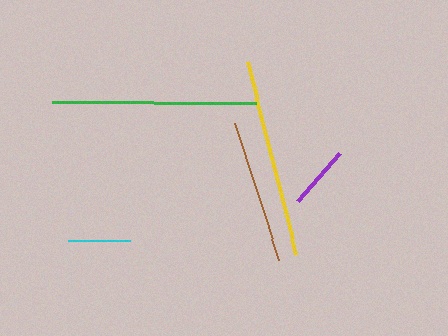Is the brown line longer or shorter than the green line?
The green line is longer than the brown line.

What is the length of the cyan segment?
The cyan segment is approximately 62 pixels long.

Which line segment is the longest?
The green line is the longest at approximately 204 pixels.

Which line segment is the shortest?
The cyan line is the shortest at approximately 62 pixels.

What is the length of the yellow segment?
The yellow segment is approximately 198 pixels long.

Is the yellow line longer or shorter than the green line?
The green line is longer than the yellow line.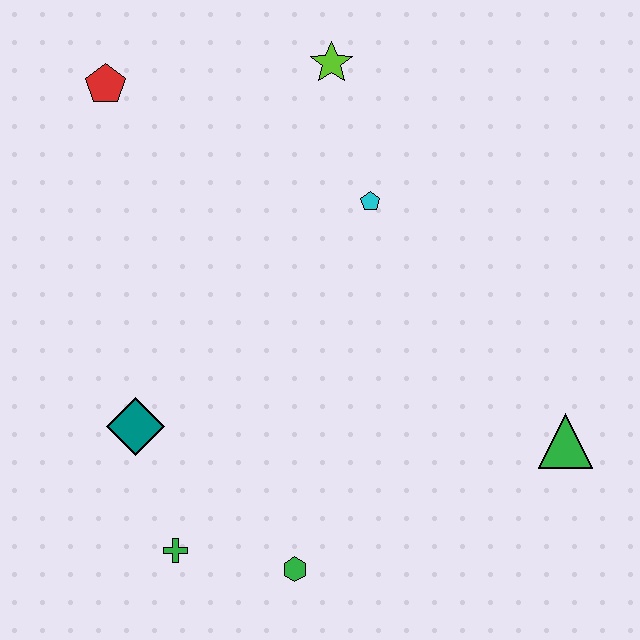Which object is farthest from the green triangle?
The red pentagon is farthest from the green triangle.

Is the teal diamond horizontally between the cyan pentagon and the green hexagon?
No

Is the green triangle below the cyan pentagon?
Yes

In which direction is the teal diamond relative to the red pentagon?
The teal diamond is below the red pentagon.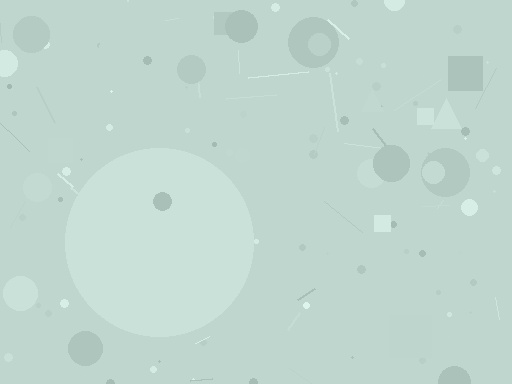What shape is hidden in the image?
A circle is hidden in the image.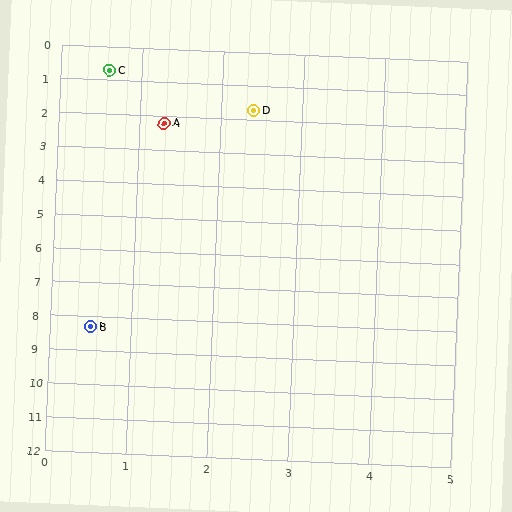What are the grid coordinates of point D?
Point D is at approximately (2.4, 1.7).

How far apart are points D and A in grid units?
Points D and A are about 1.2 grid units apart.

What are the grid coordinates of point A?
Point A is at approximately (1.3, 2.2).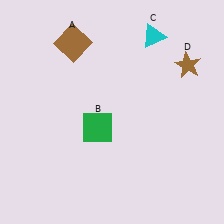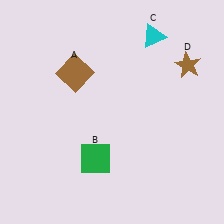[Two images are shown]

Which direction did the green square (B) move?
The green square (B) moved down.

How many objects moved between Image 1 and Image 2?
2 objects moved between the two images.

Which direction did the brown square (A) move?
The brown square (A) moved down.